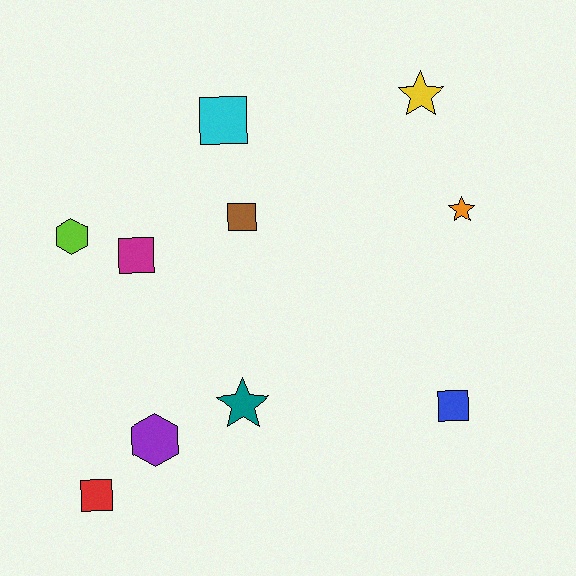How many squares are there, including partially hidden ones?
There are 5 squares.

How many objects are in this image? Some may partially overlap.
There are 10 objects.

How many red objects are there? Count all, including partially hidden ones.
There is 1 red object.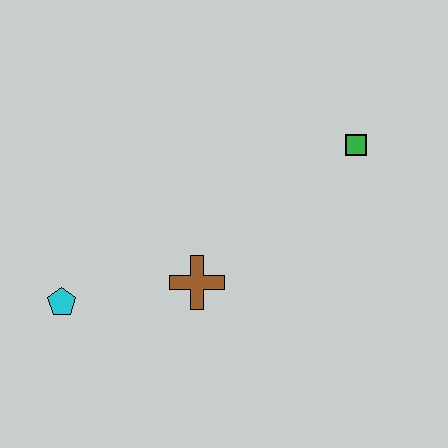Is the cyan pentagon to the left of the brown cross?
Yes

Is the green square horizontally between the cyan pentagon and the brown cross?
No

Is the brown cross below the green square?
Yes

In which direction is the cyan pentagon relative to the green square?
The cyan pentagon is to the left of the green square.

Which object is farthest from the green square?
The cyan pentagon is farthest from the green square.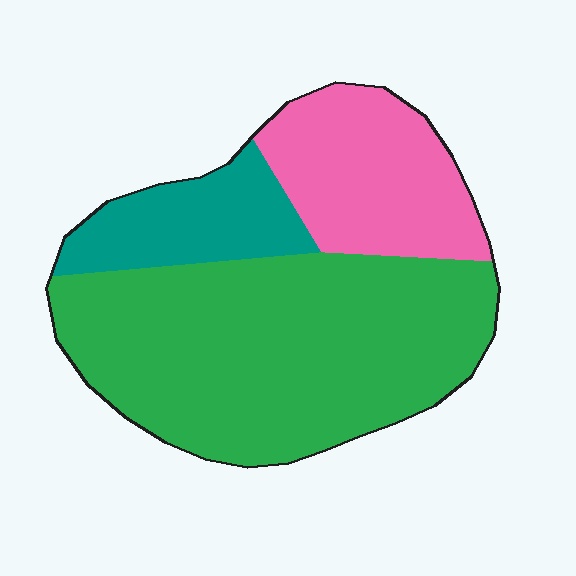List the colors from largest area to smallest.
From largest to smallest: green, pink, teal.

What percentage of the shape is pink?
Pink covers roughly 25% of the shape.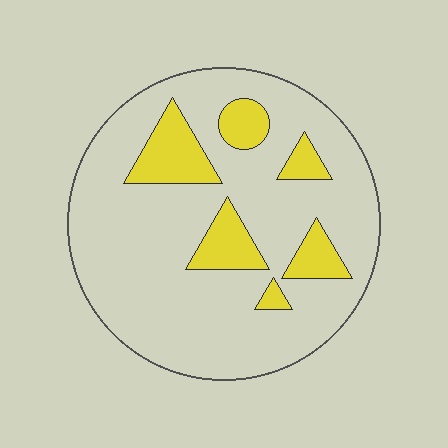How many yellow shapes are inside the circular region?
6.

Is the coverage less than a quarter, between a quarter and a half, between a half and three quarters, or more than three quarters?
Less than a quarter.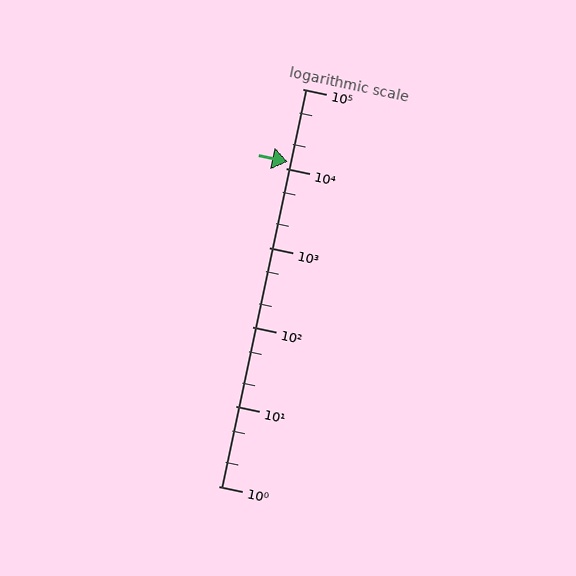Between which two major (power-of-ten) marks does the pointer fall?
The pointer is between 10000 and 100000.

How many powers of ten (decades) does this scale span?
The scale spans 5 decades, from 1 to 100000.